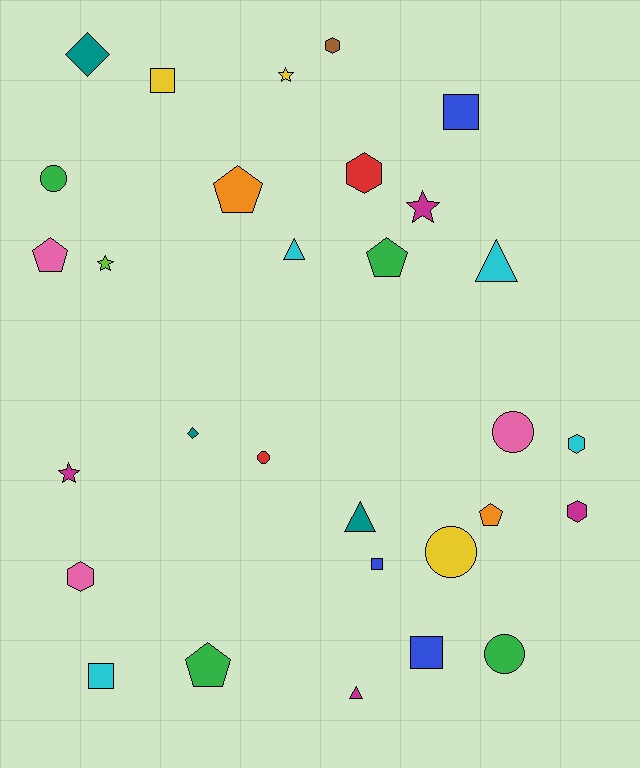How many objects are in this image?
There are 30 objects.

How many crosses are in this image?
There are no crosses.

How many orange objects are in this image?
There are 2 orange objects.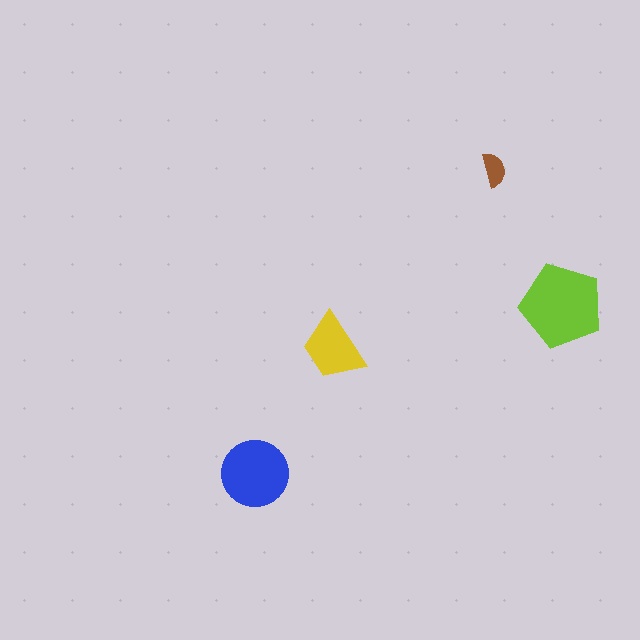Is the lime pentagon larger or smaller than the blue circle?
Larger.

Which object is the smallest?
The brown semicircle.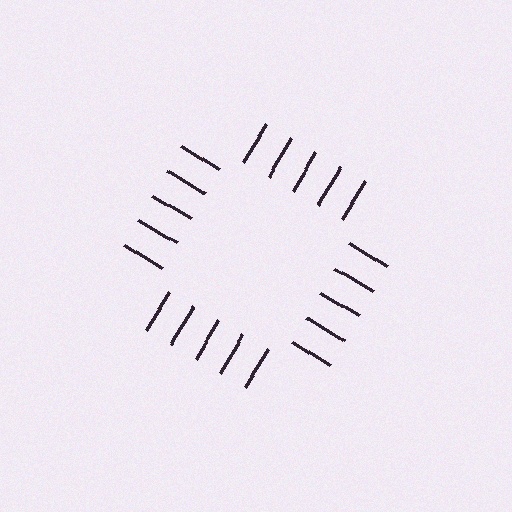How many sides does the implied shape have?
4 sides — the line-ends trace a square.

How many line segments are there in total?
20 — 5 along each of the 4 edges.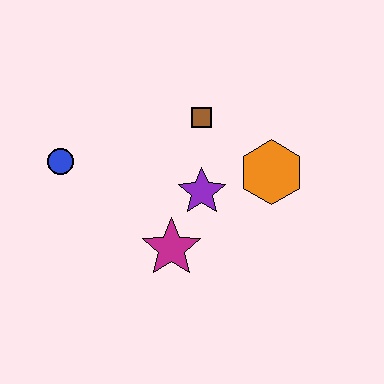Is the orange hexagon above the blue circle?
No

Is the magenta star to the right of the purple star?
No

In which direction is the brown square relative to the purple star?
The brown square is above the purple star.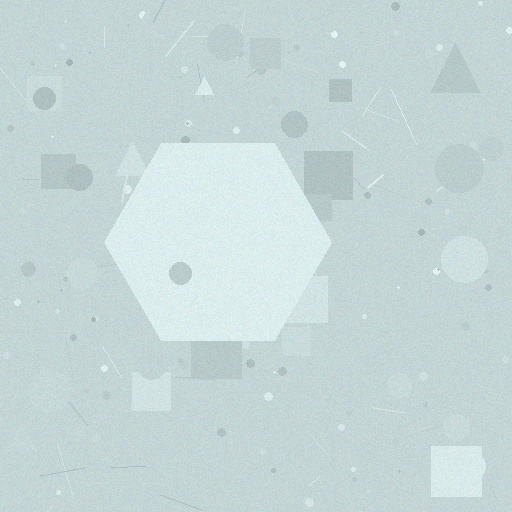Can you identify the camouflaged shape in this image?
The camouflaged shape is a hexagon.